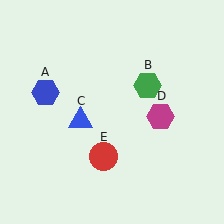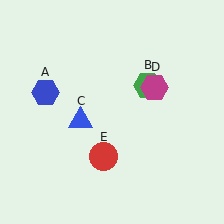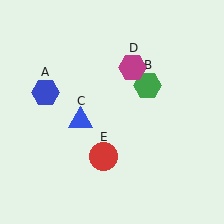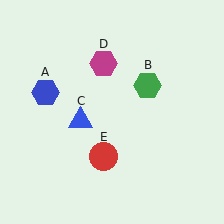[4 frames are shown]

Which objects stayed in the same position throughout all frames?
Blue hexagon (object A) and green hexagon (object B) and blue triangle (object C) and red circle (object E) remained stationary.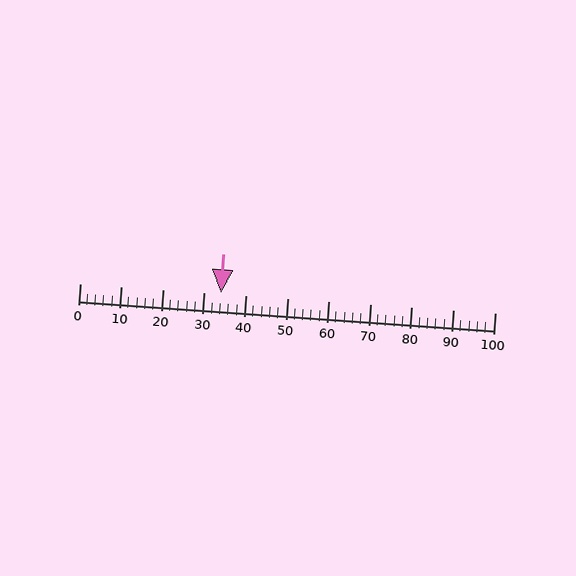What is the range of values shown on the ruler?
The ruler shows values from 0 to 100.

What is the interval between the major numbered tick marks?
The major tick marks are spaced 10 units apart.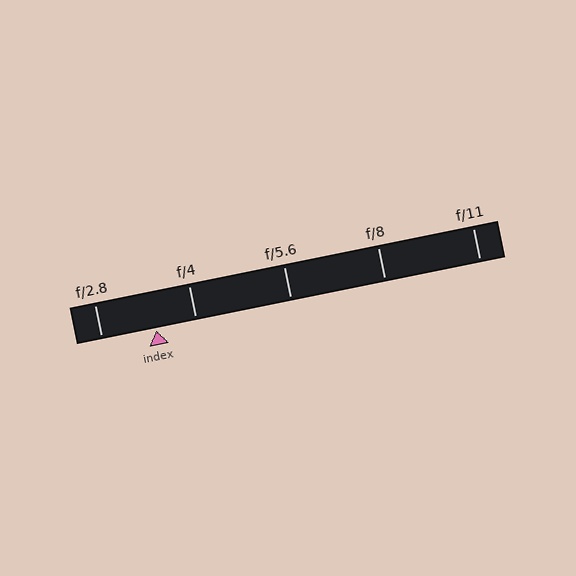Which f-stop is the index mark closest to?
The index mark is closest to f/4.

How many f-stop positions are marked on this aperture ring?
There are 5 f-stop positions marked.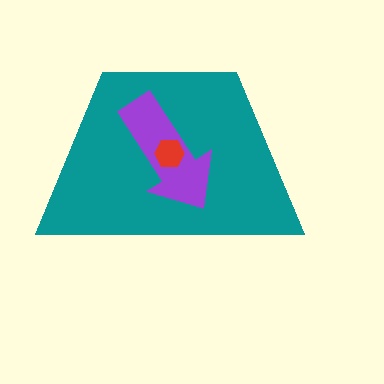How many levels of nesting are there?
3.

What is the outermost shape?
The teal trapezoid.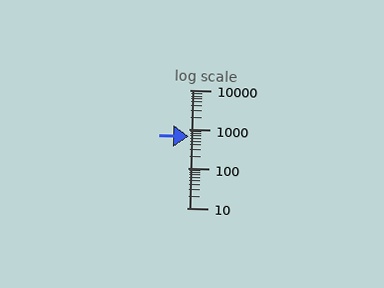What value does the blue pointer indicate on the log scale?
The pointer indicates approximately 670.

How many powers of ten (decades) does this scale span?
The scale spans 3 decades, from 10 to 10000.